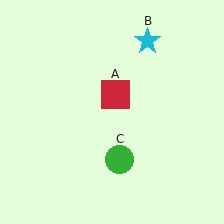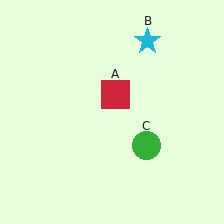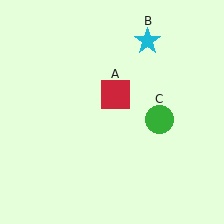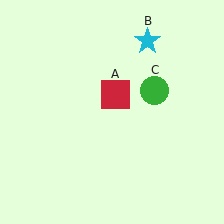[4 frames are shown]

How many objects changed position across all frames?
1 object changed position: green circle (object C).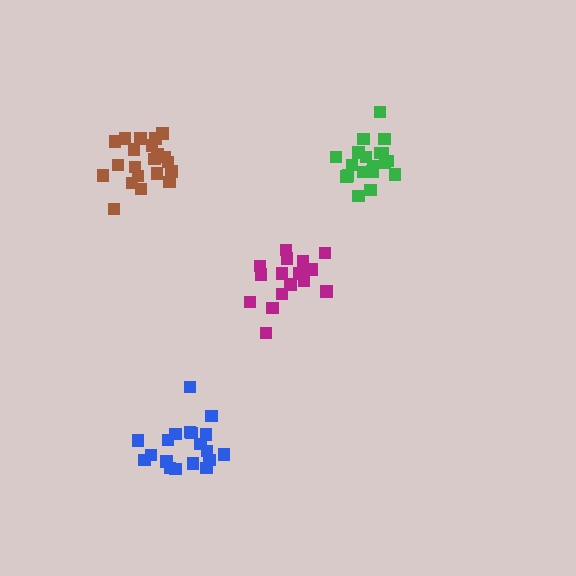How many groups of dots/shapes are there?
There are 4 groups.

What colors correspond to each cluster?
The clusters are colored: green, blue, magenta, brown.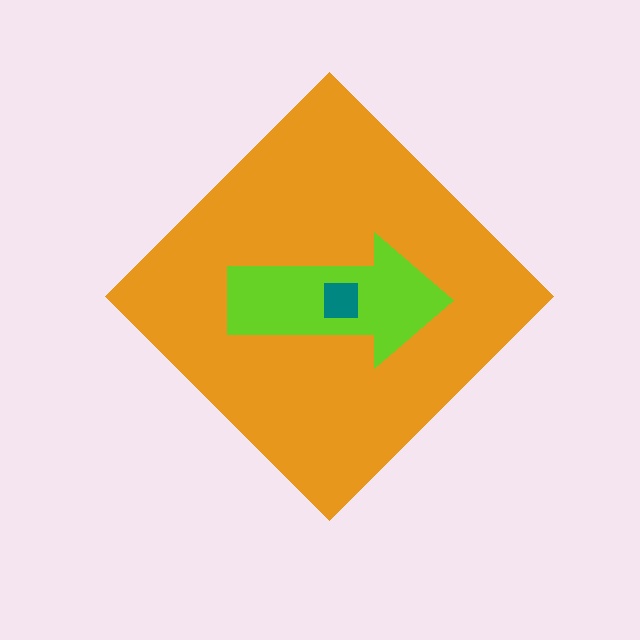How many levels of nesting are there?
3.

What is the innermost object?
The teal square.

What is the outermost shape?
The orange diamond.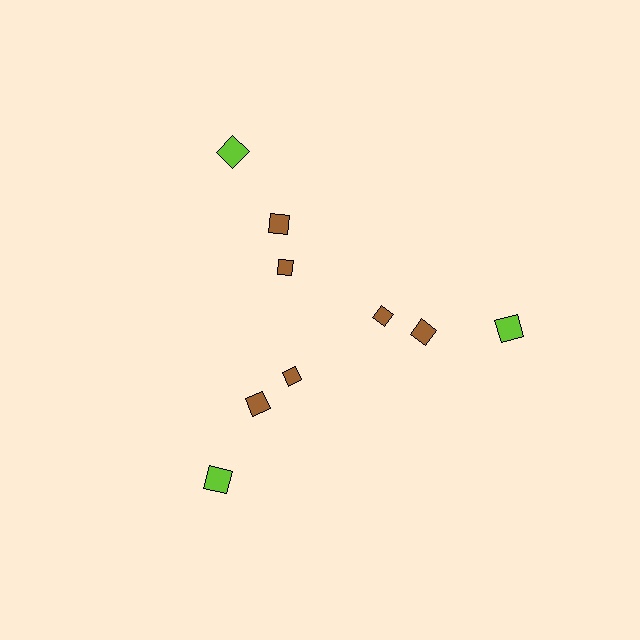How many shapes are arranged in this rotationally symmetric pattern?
There are 9 shapes, arranged in 3 groups of 3.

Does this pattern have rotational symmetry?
Yes, this pattern has 3-fold rotational symmetry. It looks the same after rotating 120 degrees around the center.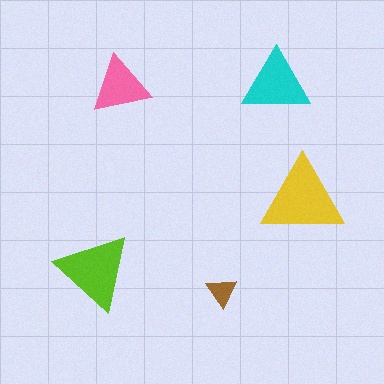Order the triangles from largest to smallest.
the yellow one, the lime one, the cyan one, the pink one, the brown one.